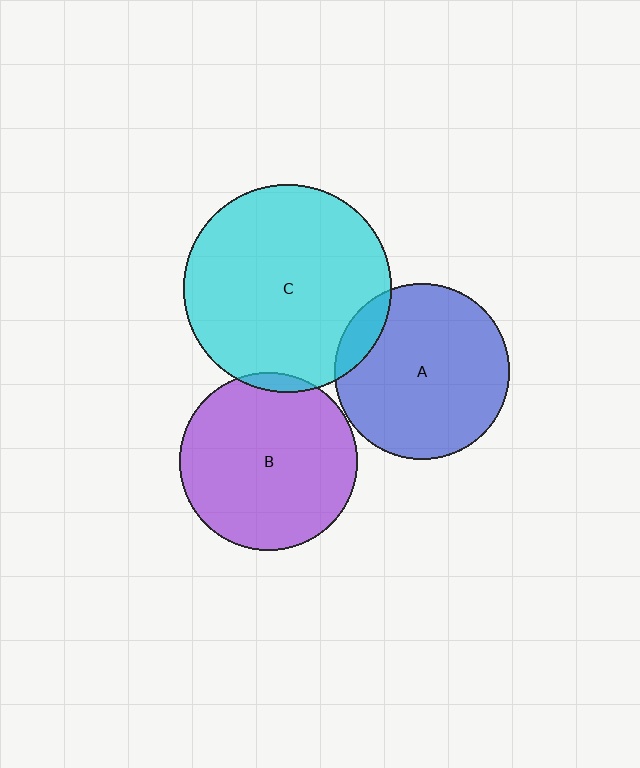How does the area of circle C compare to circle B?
Approximately 1.4 times.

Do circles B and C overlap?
Yes.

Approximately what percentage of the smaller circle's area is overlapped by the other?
Approximately 5%.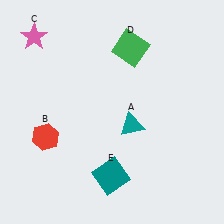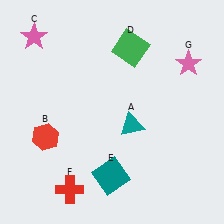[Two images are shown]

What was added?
A red cross (F), a pink star (G) were added in Image 2.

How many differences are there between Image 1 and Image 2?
There are 2 differences between the two images.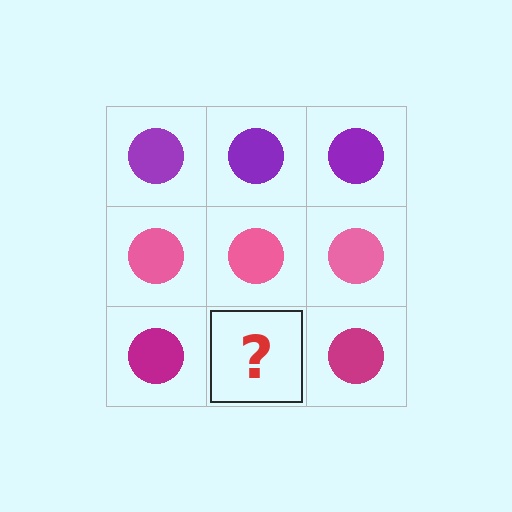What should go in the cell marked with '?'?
The missing cell should contain a magenta circle.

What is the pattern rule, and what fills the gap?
The rule is that each row has a consistent color. The gap should be filled with a magenta circle.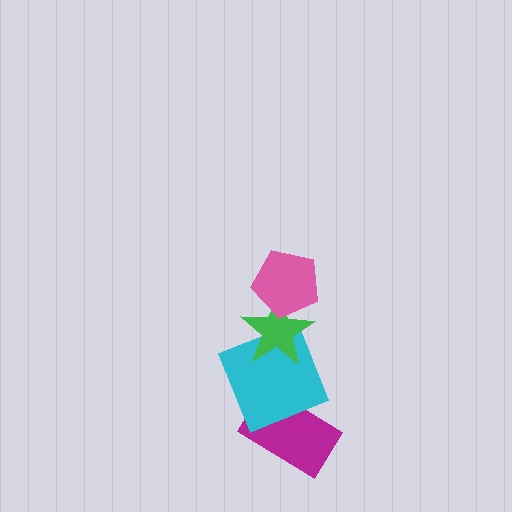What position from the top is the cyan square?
The cyan square is 3rd from the top.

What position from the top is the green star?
The green star is 2nd from the top.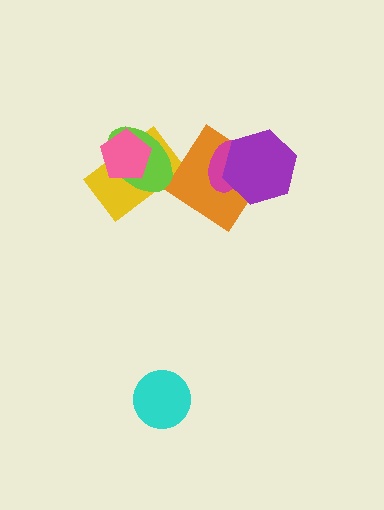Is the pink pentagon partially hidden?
No, no other shape covers it.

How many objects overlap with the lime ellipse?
2 objects overlap with the lime ellipse.